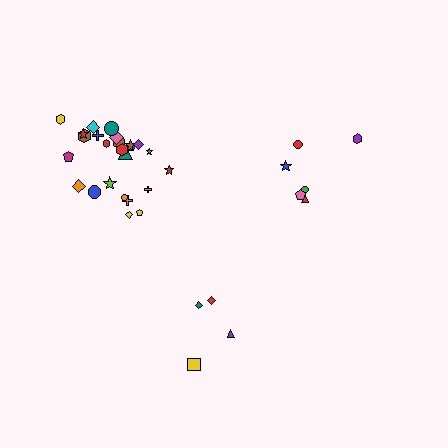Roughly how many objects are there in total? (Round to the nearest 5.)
Roughly 35 objects in total.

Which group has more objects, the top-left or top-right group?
The top-left group.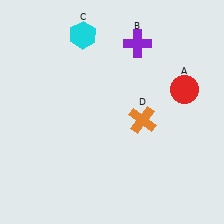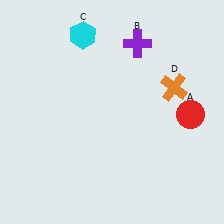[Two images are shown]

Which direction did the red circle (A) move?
The red circle (A) moved down.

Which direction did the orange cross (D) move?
The orange cross (D) moved up.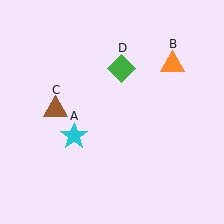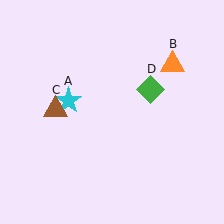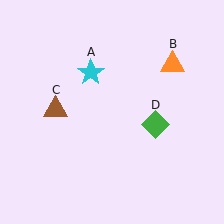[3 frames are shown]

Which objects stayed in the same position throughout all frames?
Orange triangle (object B) and brown triangle (object C) remained stationary.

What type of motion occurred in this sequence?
The cyan star (object A), green diamond (object D) rotated clockwise around the center of the scene.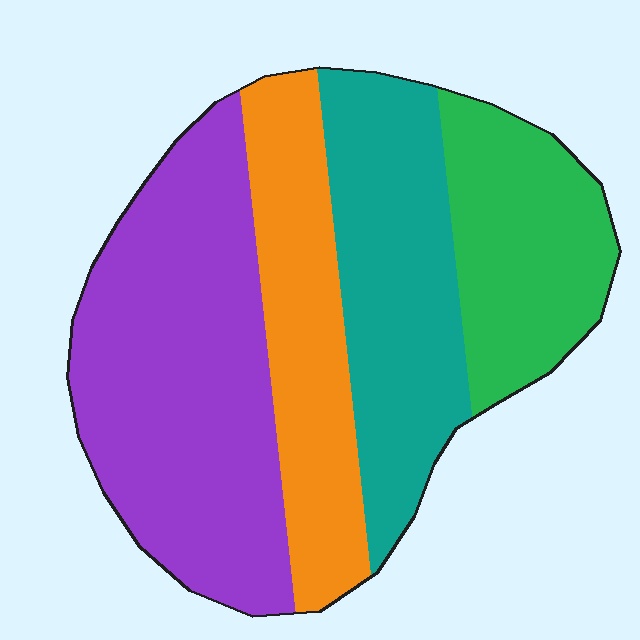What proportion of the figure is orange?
Orange takes up about one fifth (1/5) of the figure.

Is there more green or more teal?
Teal.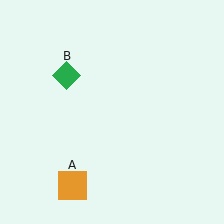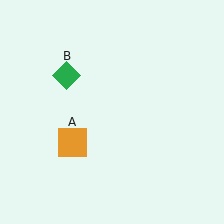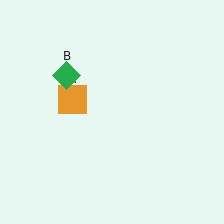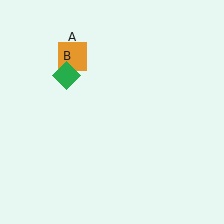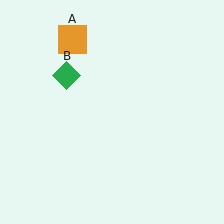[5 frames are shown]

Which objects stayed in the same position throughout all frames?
Green diamond (object B) remained stationary.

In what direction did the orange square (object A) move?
The orange square (object A) moved up.